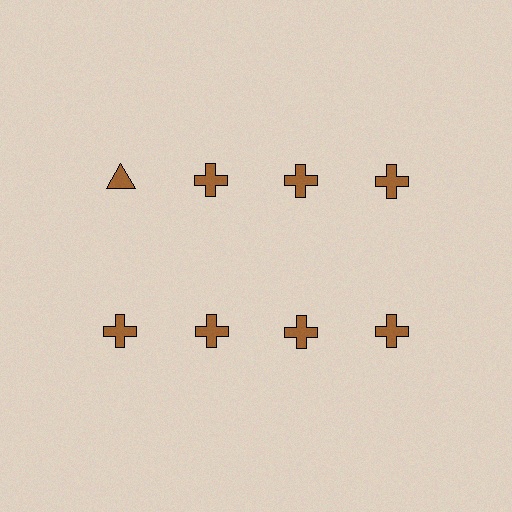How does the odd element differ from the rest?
It has a different shape: triangle instead of cross.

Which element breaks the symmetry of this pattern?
The brown triangle in the top row, leftmost column breaks the symmetry. All other shapes are brown crosses.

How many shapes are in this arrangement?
There are 8 shapes arranged in a grid pattern.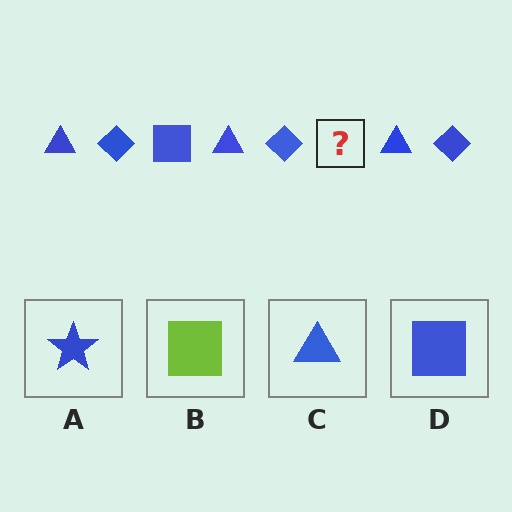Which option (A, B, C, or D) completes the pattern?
D.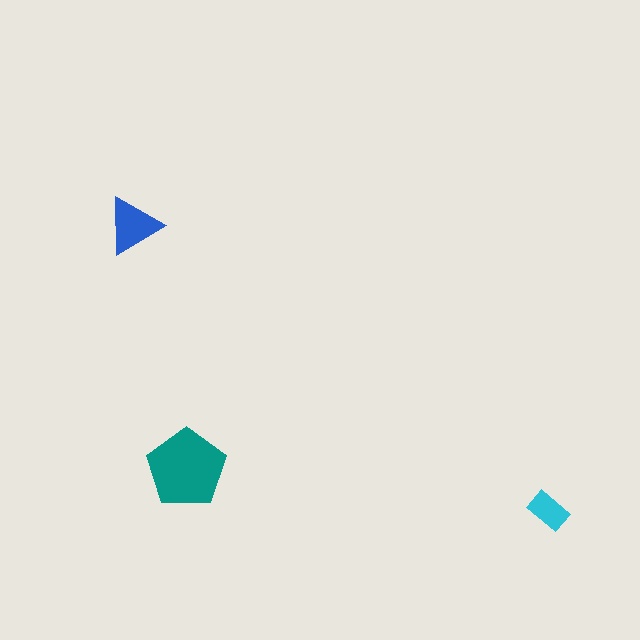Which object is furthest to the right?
The cyan rectangle is rightmost.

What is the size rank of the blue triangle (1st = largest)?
2nd.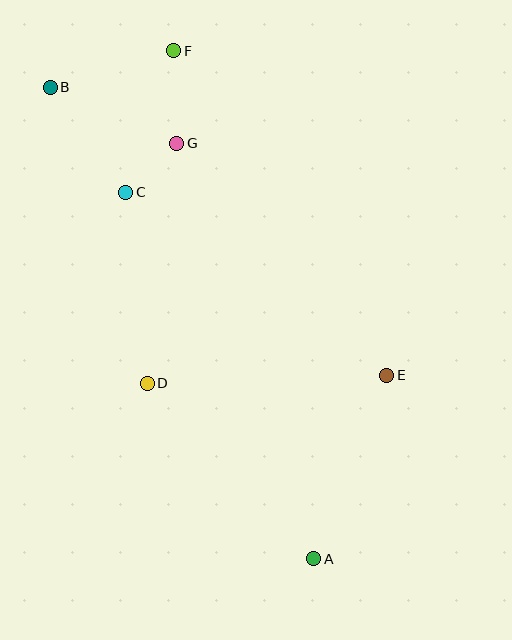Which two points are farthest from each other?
Points A and B are farthest from each other.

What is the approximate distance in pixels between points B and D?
The distance between B and D is approximately 312 pixels.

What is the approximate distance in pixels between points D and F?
The distance between D and F is approximately 334 pixels.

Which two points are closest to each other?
Points C and G are closest to each other.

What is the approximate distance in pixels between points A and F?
The distance between A and F is approximately 527 pixels.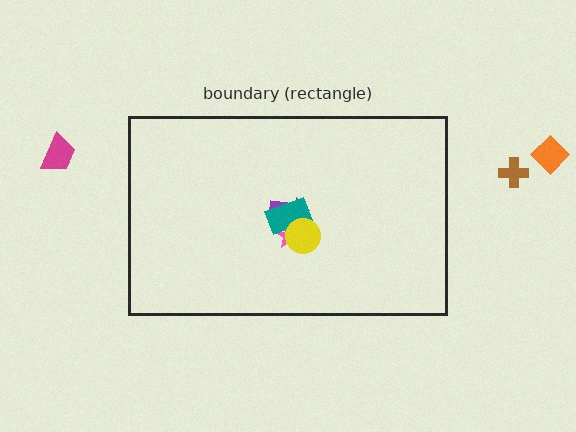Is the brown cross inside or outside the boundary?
Outside.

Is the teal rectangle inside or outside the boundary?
Inside.